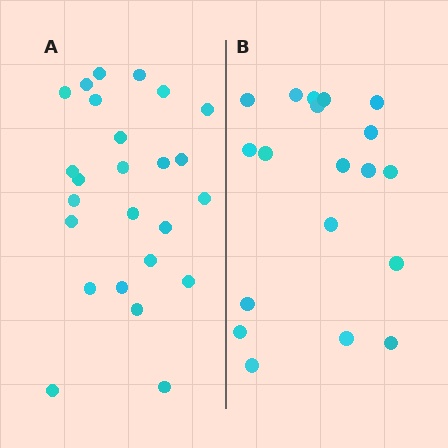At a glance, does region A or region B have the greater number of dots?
Region A (the left region) has more dots.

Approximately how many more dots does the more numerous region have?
Region A has about 6 more dots than region B.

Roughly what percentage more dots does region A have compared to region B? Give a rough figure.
About 30% more.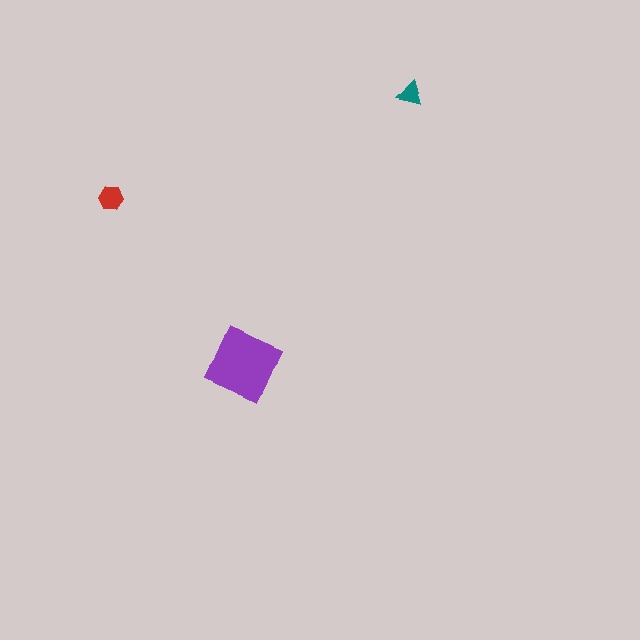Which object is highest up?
The teal triangle is topmost.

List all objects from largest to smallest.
The purple diamond, the red hexagon, the teal triangle.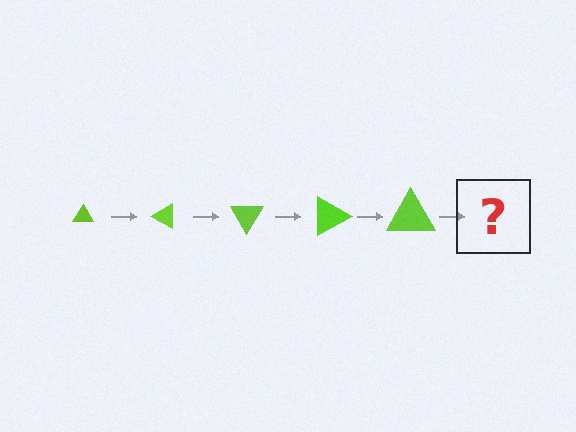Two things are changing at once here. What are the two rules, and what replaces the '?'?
The two rules are that the triangle grows larger each step and it rotates 30 degrees each step. The '?' should be a triangle, larger than the previous one and rotated 150 degrees from the start.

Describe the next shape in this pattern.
It should be a triangle, larger than the previous one and rotated 150 degrees from the start.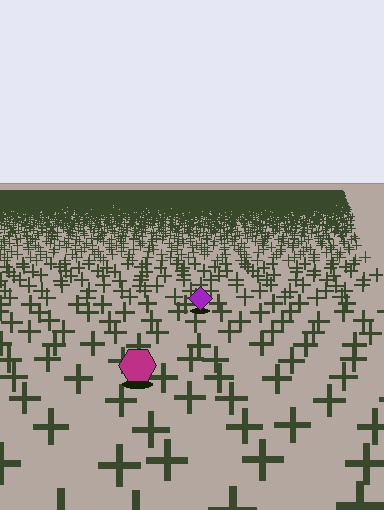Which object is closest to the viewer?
The magenta hexagon is closest. The texture marks near it are larger and more spread out.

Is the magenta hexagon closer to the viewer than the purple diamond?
Yes. The magenta hexagon is closer — you can tell from the texture gradient: the ground texture is coarser near it.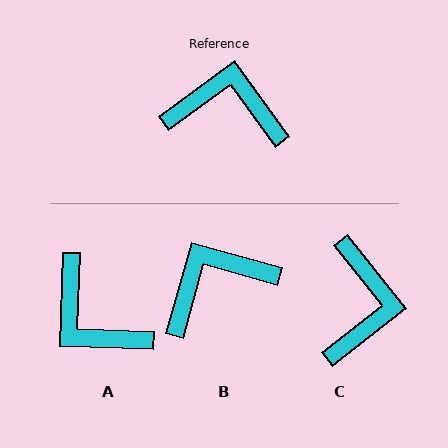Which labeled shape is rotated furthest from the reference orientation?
A, about 142 degrees away.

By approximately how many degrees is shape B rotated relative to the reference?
Approximately 38 degrees counter-clockwise.